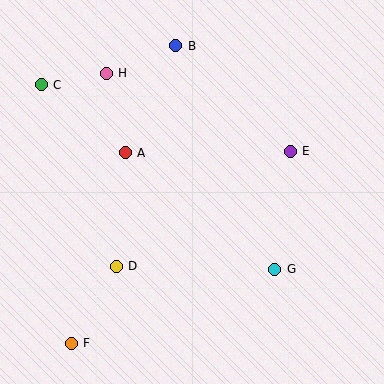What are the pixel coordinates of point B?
Point B is at (176, 46).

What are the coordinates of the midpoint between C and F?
The midpoint between C and F is at (56, 214).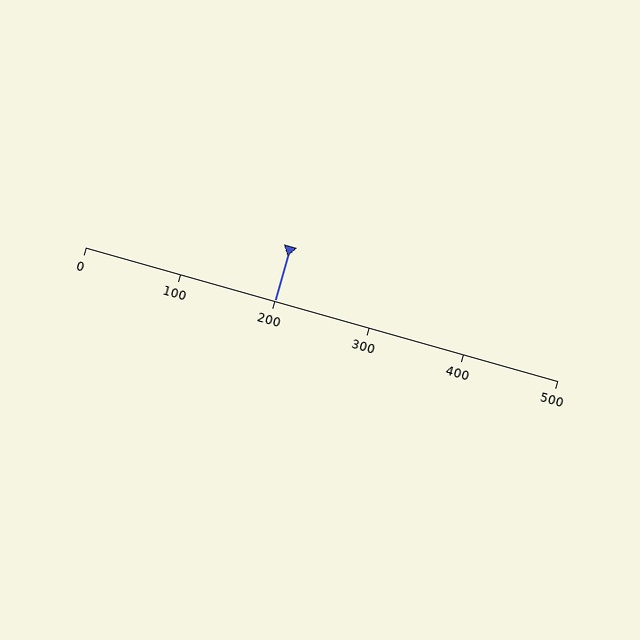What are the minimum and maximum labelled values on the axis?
The axis runs from 0 to 500.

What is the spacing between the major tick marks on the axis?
The major ticks are spaced 100 apart.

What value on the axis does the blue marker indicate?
The marker indicates approximately 200.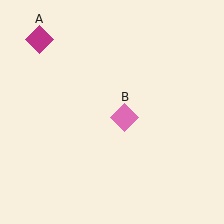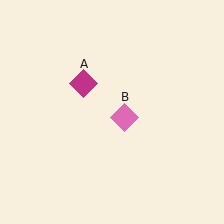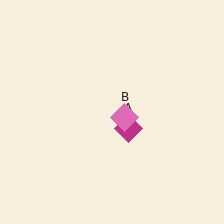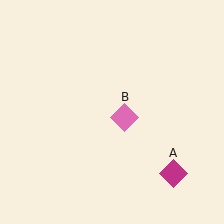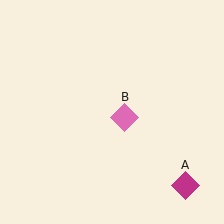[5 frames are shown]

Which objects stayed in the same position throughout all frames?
Pink diamond (object B) remained stationary.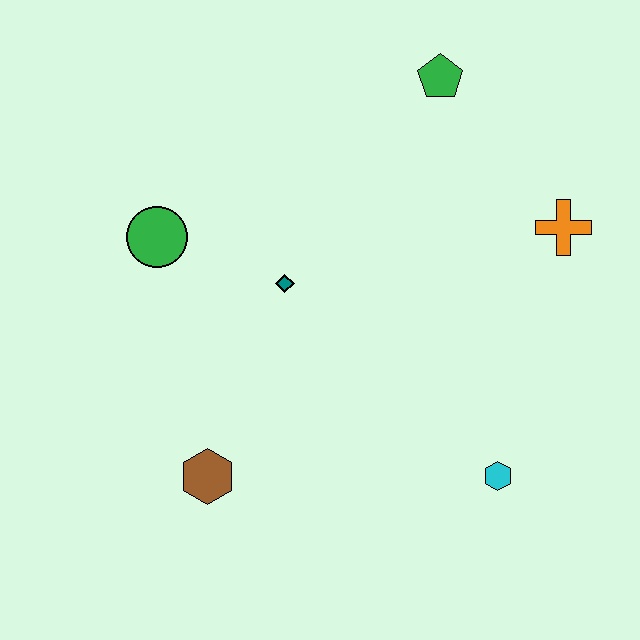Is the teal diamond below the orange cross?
Yes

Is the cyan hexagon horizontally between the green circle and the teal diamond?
No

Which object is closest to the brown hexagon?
The teal diamond is closest to the brown hexagon.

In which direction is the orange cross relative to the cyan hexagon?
The orange cross is above the cyan hexagon.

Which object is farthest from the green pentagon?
The brown hexagon is farthest from the green pentagon.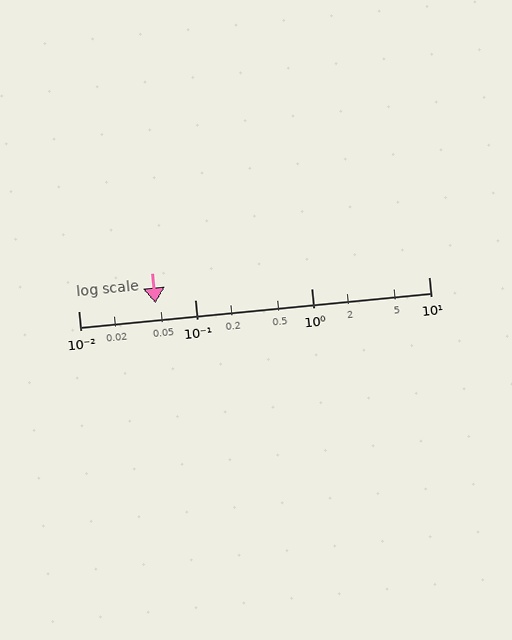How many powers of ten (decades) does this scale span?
The scale spans 3 decades, from 0.01 to 10.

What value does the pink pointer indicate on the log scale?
The pointer indicates approximately 0.046.